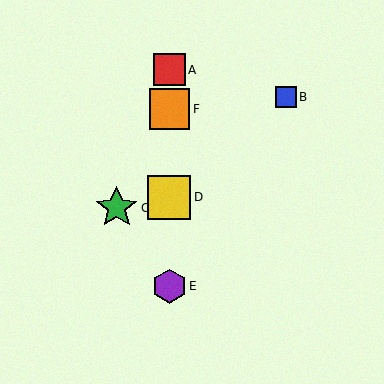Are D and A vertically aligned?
Yes, both are at x≈169.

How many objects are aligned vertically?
4 objects (A, D, E, F) are aligned vertically.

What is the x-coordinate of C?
Object C is at x≈117.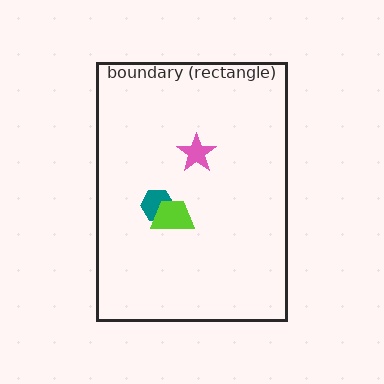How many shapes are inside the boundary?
3 inside, 0 outside.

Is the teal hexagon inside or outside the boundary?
Inside.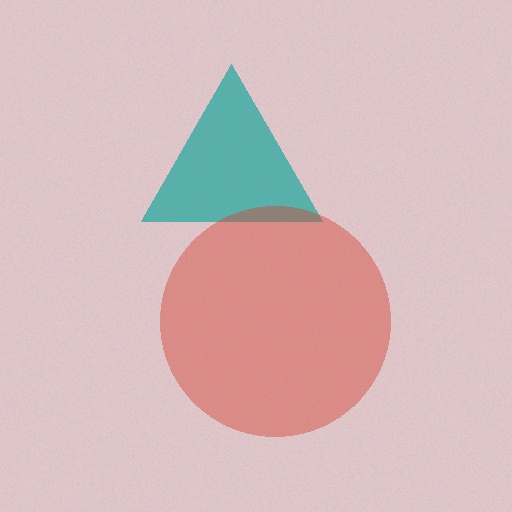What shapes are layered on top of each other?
The layered shapes are: a teal triangle, a red circle.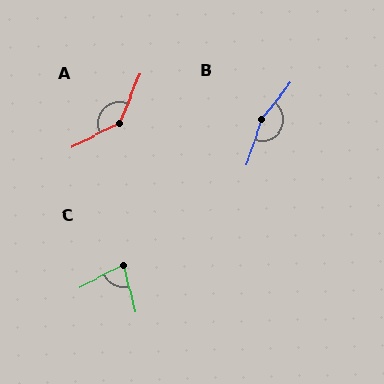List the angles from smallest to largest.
C (76°), A (138°), B (161°).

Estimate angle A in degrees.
Approximately 138 degrees.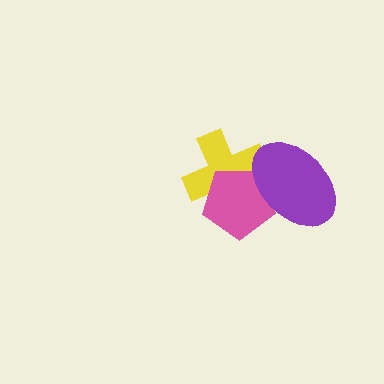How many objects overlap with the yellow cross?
2 objects overlap with the yellow cross.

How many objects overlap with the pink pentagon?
2 objects overlap with the pink pentagon.